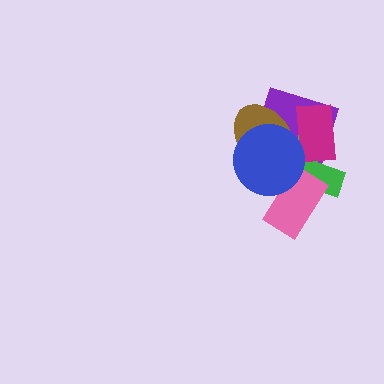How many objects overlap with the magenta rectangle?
4 objects overlap with the magenta rectangle.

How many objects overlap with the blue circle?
5 objects overlap with the blue circle.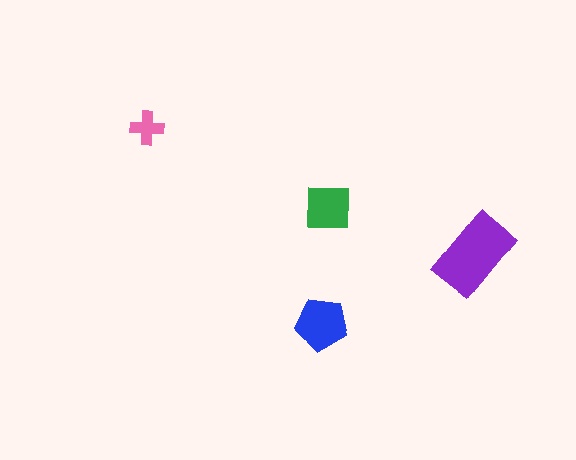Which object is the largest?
The purple rectangle.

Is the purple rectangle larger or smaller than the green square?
Larger.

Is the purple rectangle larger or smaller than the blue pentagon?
Larger.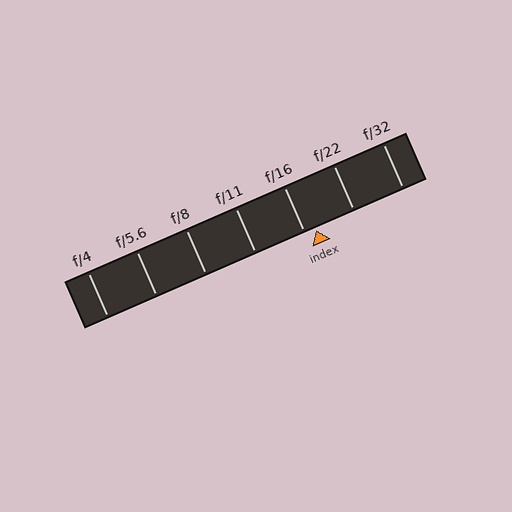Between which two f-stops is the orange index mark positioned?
The index mark is between f/16 and f/22.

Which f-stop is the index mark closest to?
The index mark is closest to f/16.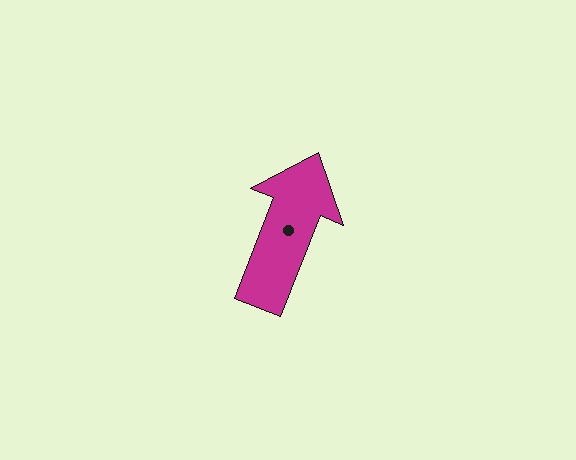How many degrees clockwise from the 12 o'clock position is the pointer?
Approximately 22 degrees.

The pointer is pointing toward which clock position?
Roughly 1 o'clock.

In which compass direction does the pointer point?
North.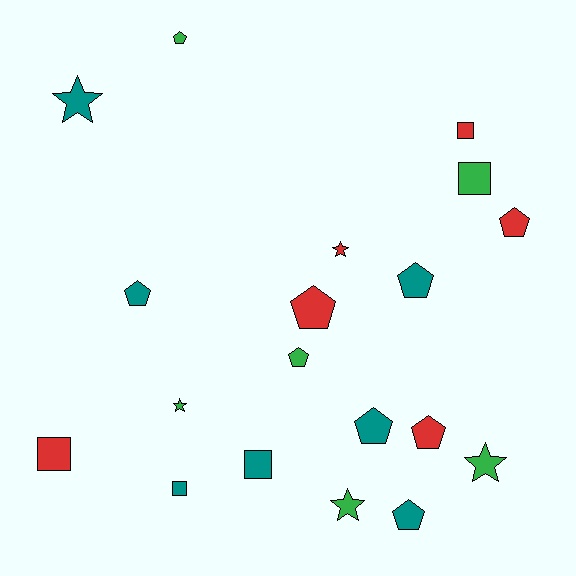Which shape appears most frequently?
Pentagon, with 9 objects.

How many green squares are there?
There is 1 green square.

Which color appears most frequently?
Teal, with 7 objects.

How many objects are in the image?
There are 19 objects.